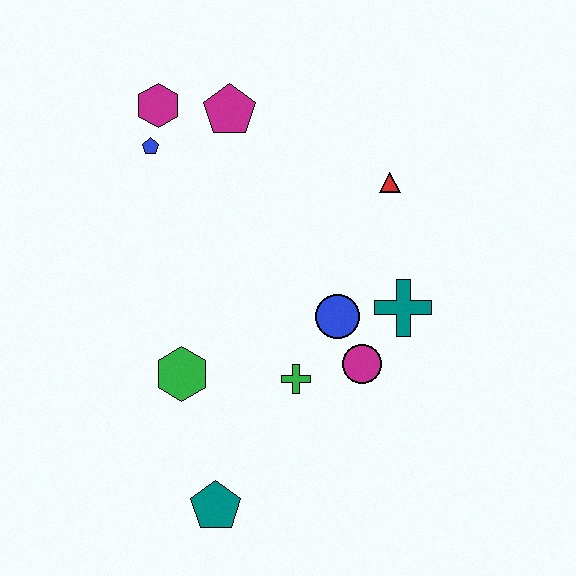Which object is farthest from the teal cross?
The magenta hexagon is farthest from the teal cross.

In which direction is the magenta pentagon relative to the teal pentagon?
The magenta pentagon is above the teal pentagon.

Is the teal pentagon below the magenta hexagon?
Yes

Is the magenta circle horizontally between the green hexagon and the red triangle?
Yes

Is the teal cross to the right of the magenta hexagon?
Yes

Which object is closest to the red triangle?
The teal cross is closest to the red triangle.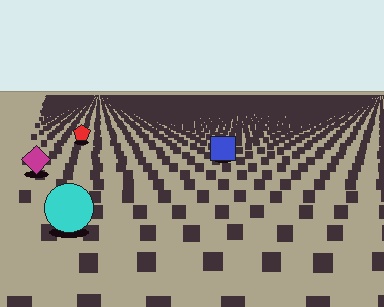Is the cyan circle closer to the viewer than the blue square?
Yes. The cyan circle is closer — you can tell from the texture gradient: the ground texture is coarser near it.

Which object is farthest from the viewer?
The red pentagon is farthest from the viewer. It appears smaller and the ground texture around it is denser.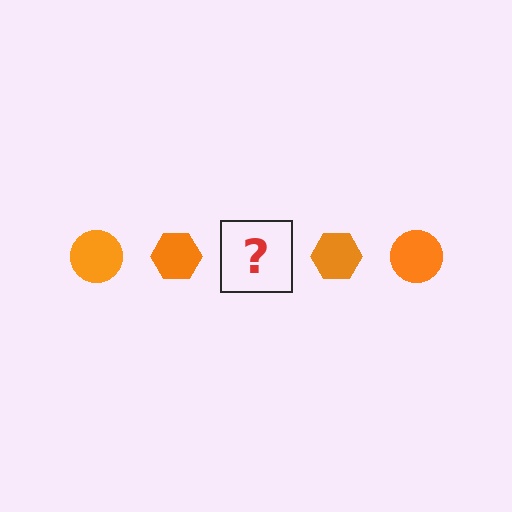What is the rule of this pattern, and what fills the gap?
The rule is that the pattern cycles through circle, hexagon shapes in orange. The gap should be filled with an orange circle.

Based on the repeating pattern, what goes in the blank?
The blank should be an orange circle.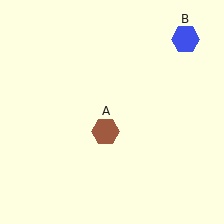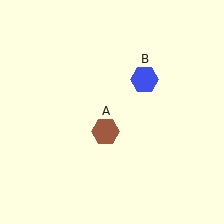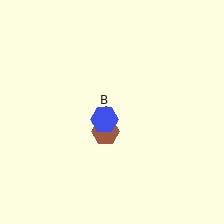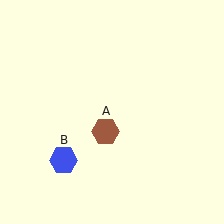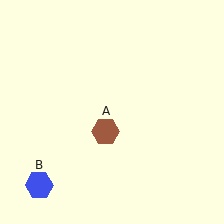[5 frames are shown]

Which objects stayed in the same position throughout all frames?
Brown hexagon (object A) remained stationary.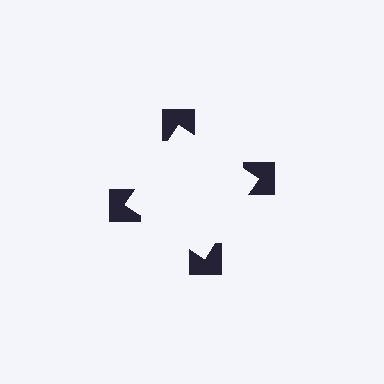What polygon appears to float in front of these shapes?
An illusory square — its edges are inferred from the aligned wedge cuts in the notched squares, not physically drawn.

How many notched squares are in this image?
There are 4 — one at each vertex of the illusory square.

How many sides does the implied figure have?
4 sides.